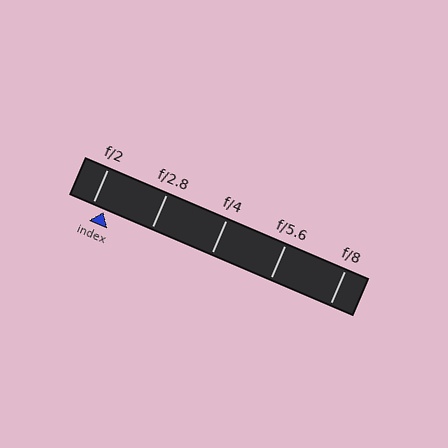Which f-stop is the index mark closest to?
The index mark is closest to f/2.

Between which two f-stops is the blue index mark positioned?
The index mark is between f/2 and f/2.8.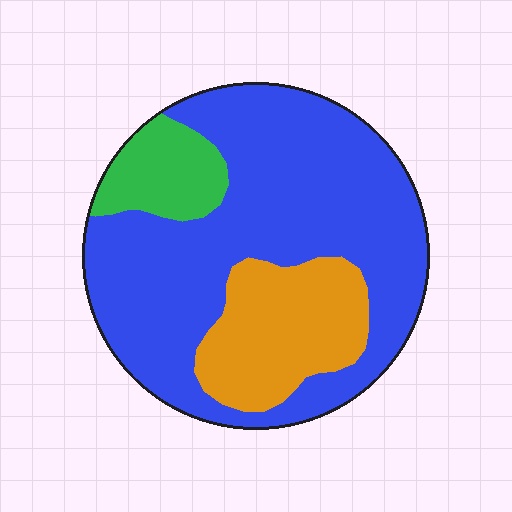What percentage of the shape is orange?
Orange takes up about one fifth (1/5) of the shape.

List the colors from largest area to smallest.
From largest to smallest: blue, orange, green.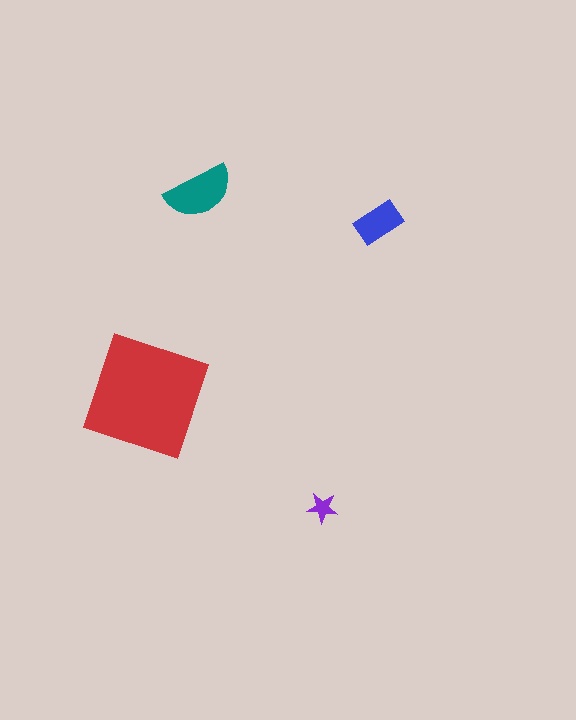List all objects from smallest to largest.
The purple star, the blue rectangle, the teal semicircle, the red square.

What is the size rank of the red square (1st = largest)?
1st.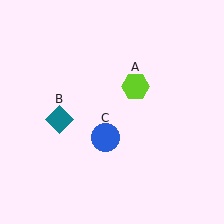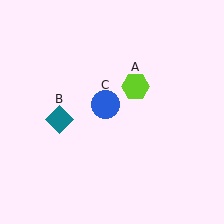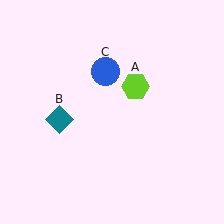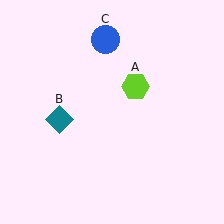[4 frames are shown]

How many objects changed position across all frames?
1 object changed position: blue circle (object C).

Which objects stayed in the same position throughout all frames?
Lime hexagon (object A) and teal diamond (object B) remained stationary.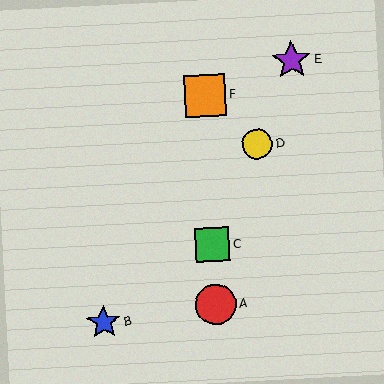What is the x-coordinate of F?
Object F is at x≈205.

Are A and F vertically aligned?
Yes, both are at x≈216.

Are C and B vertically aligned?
No, C is at x≈213 and B is at x≈104.